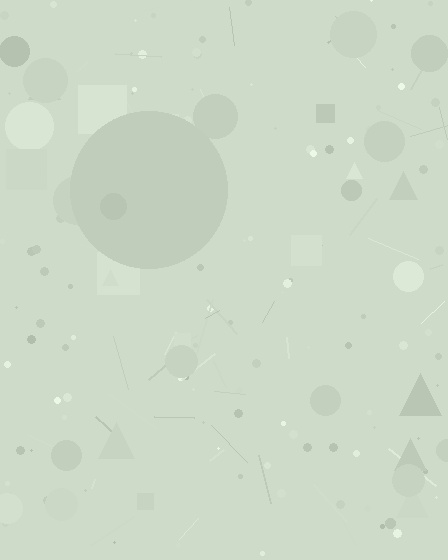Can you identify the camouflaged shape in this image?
The camouflaged shape is a circle.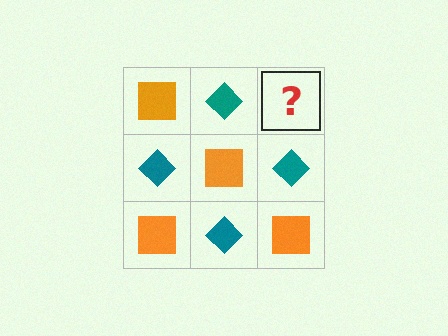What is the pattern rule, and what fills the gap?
The rule is that it alternates orange square and teal diamond in a checkerboard pattern. The gap should be filled with an orange square.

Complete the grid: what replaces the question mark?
The question mark should be replaced with an orange square.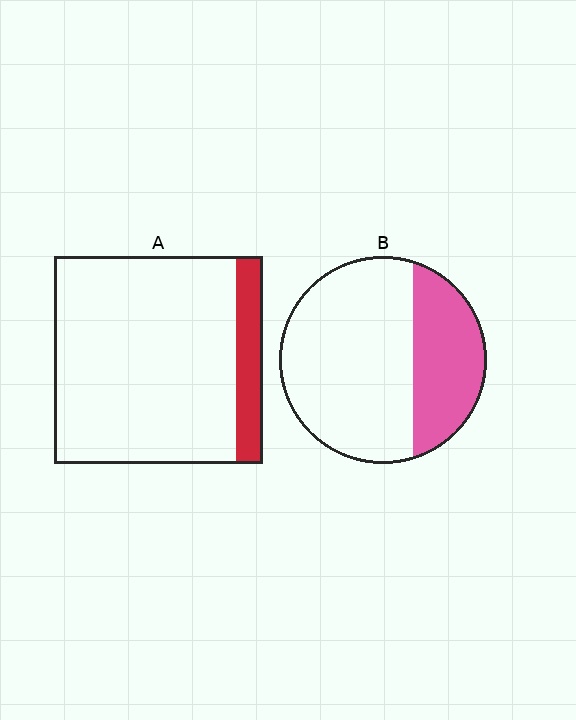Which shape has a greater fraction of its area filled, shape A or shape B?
Shape B.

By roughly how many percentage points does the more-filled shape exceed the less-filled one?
By roughly 20 percentage points (B over A).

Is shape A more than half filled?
No.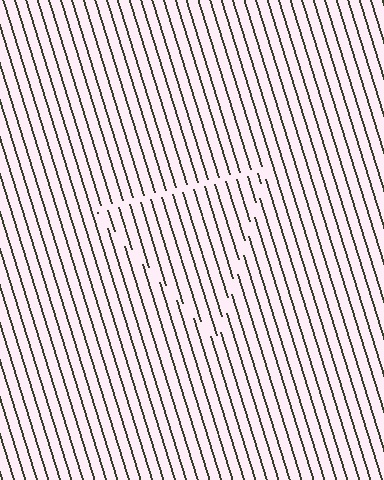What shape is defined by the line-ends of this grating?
An illusory triangle. The interior of the shape contains the same grating, shifted by half a period — the contour is defined by the phase discontinuity where line-ends from the inner and outer gratings abut.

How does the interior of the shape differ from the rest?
The interior of the shape contains the same grating, shifted by half a period — the contour is defined by the phase discontinuity where line-ends from the inner and outer gratings abut.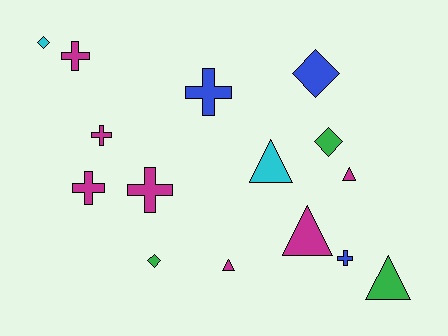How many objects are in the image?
There are 15 objects.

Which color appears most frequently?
Magenta, with 7 objects.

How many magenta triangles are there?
There are 3 magenta triangles.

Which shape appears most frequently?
Cross, with 6 objects.